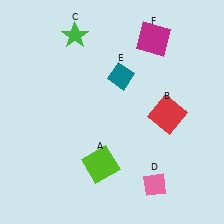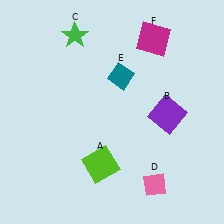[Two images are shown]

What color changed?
The square (B) changed from red in Image 1 to purple in Image 2.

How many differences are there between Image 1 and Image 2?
There is 1 difference between the two images.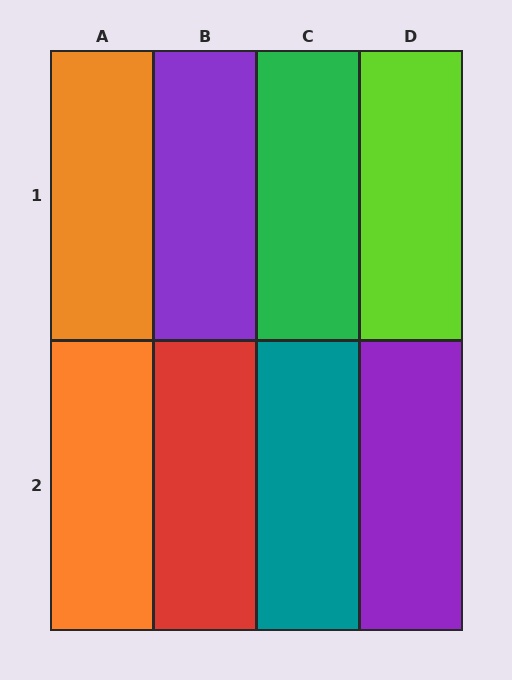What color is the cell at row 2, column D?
Purple.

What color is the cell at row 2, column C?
Teal.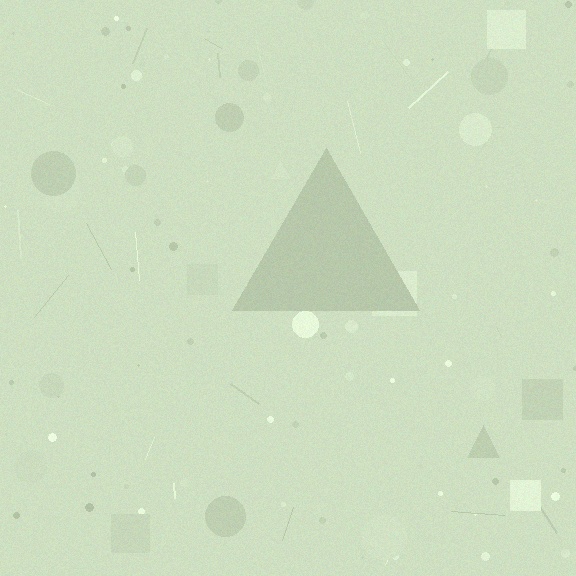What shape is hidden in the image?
A triangle is hidden in the image.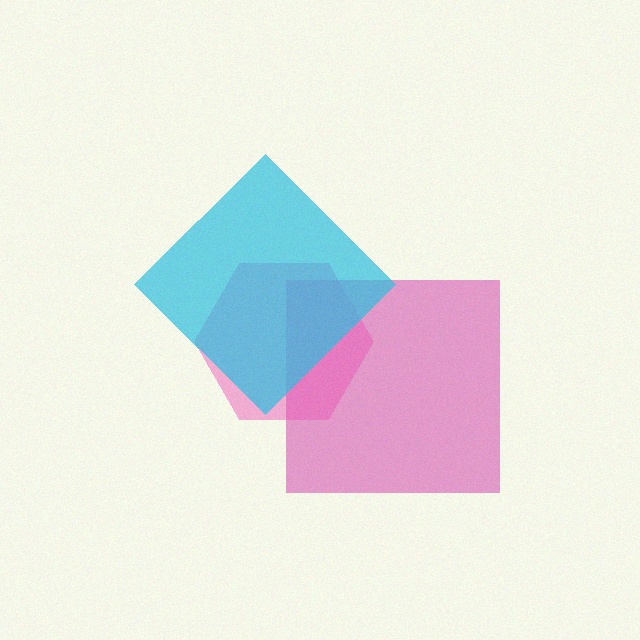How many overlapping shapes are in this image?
There are 3 overlapping shapes in the image.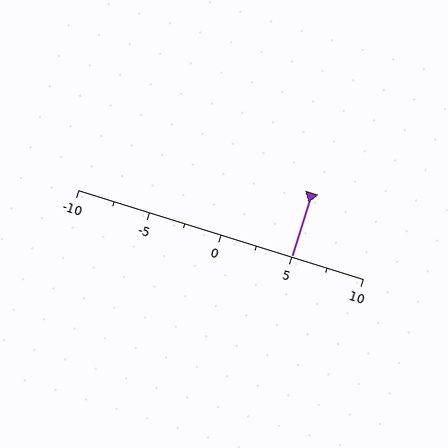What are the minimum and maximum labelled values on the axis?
The axis runs from -10 to 10.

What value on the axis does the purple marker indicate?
The marker indicates approximately 5.